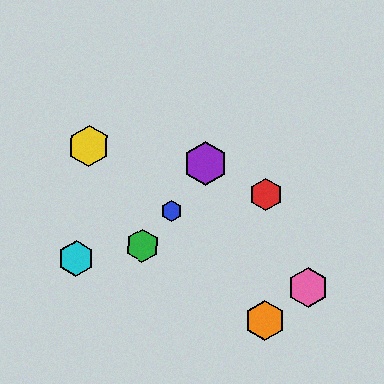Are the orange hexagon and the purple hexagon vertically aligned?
No, the orange hexagon is at x≈265 and the purple hexagon is at x≈206.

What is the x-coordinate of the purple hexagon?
The purple hexagon is at x≈206.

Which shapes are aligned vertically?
The red hexagon, the orange hexagon are aligned vertically.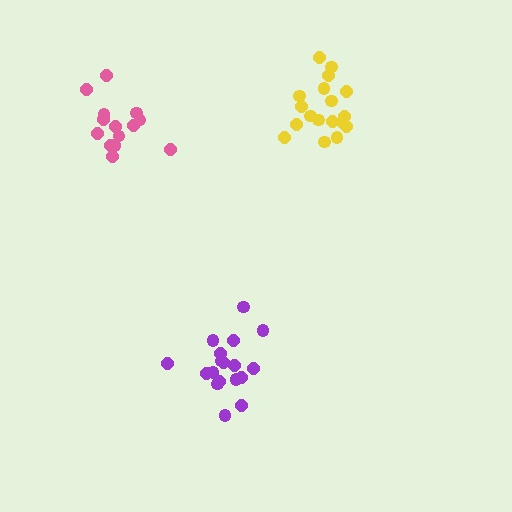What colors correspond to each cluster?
The clusters are colored: purple, yellow, pink.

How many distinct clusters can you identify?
There are 3 distinct clusters.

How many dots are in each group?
Group 1: 18 dots, Group 2: 18 dots, Group 3: 14 dots (50 total).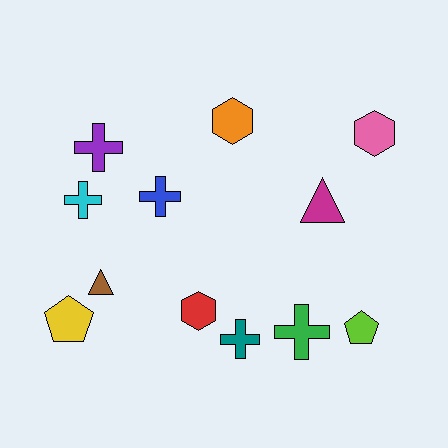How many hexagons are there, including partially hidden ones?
There are 3 hexagons.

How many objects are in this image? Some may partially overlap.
There are 12 objects.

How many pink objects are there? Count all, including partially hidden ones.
There is 1 pink object.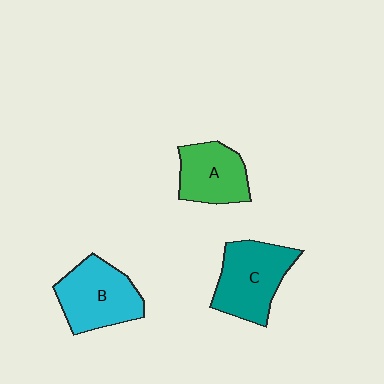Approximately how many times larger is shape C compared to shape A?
Approximately 1.3 times.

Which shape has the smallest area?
Shape A (green).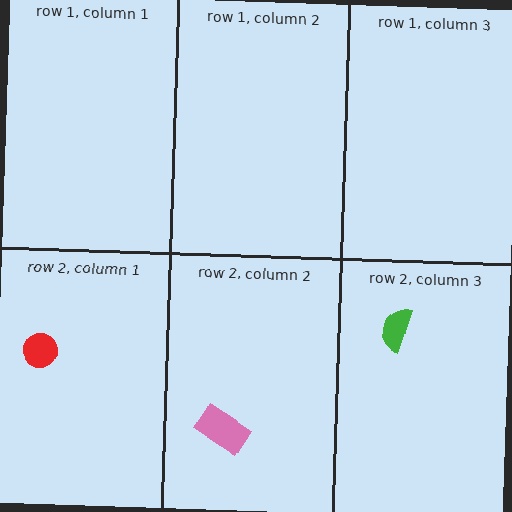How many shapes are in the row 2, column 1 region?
1.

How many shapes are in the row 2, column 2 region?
1.